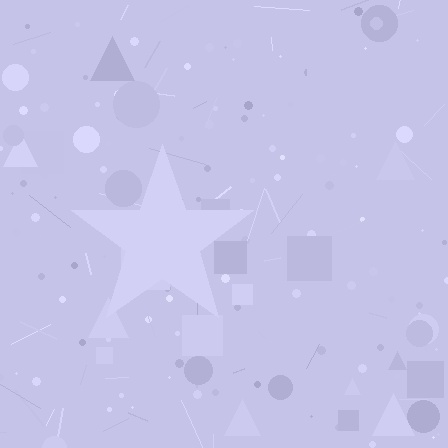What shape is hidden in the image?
A star is hidden in the image.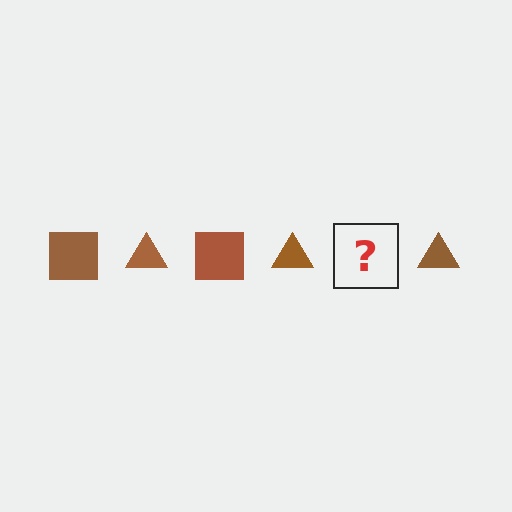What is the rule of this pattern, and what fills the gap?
The rule is that the pattern cycles through square, triangle shapes in brown. The gap should be filled with a brown square.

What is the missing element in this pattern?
The missing element is a brown square.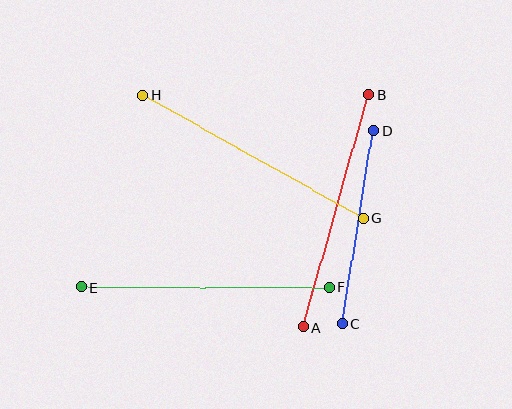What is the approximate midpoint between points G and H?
The midpoint is at approximately (253, 157) pixels.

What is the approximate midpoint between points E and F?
The midpoint is at approximately (206, 287) pixels.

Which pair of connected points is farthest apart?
Points G and H are farthest apart.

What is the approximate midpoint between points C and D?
The midpoint is at approximately (358, 227) pixels.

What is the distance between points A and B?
The distance is approximately 242 pixels.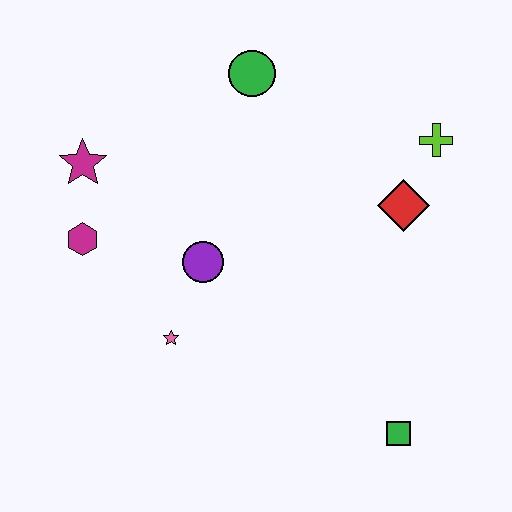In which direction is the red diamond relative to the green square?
The red diamond is above the green square.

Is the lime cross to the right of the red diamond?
Yes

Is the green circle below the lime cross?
No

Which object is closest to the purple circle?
The pink star is closest to the purple circle.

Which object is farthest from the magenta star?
The green square is farthest from the magenta star.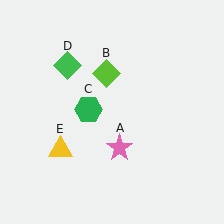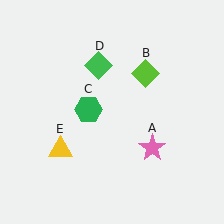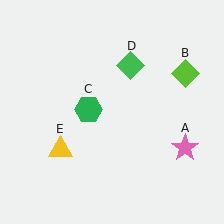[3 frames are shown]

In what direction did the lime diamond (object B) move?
The lime diamond (object B) moved right.